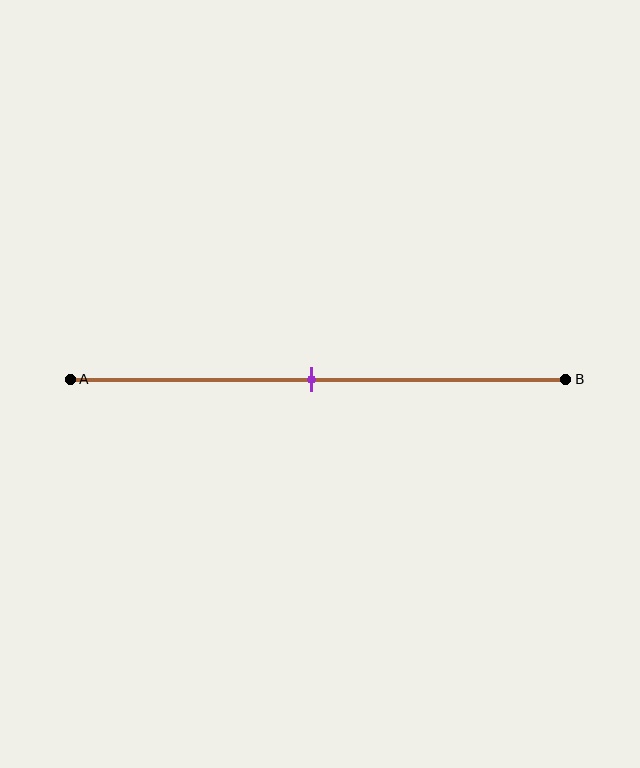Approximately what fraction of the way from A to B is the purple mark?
The purple mark is approximately 50% of the way from A to B.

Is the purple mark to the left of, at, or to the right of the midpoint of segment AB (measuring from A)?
The purple mark is approximately at the midpoint of segment AB.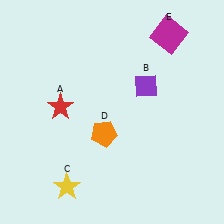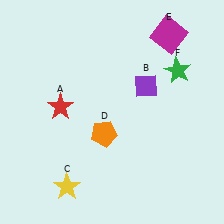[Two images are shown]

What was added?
A green star (F) was added in Image 2.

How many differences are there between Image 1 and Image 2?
There is 1 difference between the two images.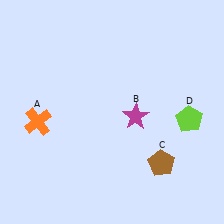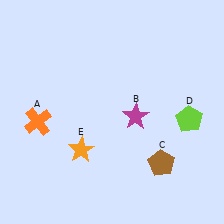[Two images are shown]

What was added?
An orange star (E) was added in Image 2.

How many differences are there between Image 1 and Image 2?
There is 1 difference between the two images.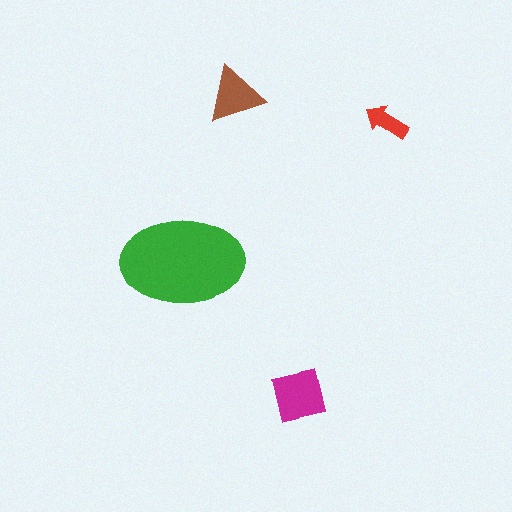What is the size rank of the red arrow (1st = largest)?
4th.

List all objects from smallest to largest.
The red arrow, the brown triangle, the magenta square, the green ellipse.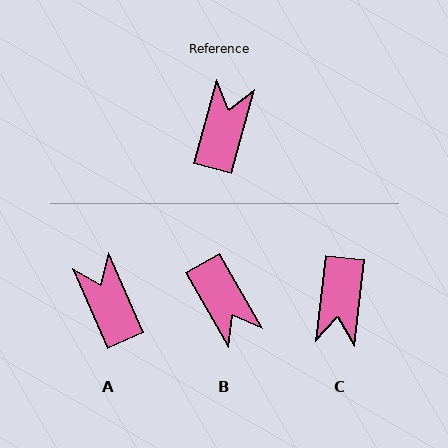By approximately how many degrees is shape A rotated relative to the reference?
Approximately 39 degrees counter-clockwise.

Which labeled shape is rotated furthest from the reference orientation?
C, about 172 degrees away.